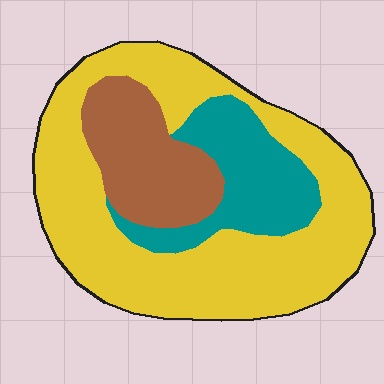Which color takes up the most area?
Yellow, at roughly 60%.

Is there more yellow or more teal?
Yellow.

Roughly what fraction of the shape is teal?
Teal covers around 20% of the shape.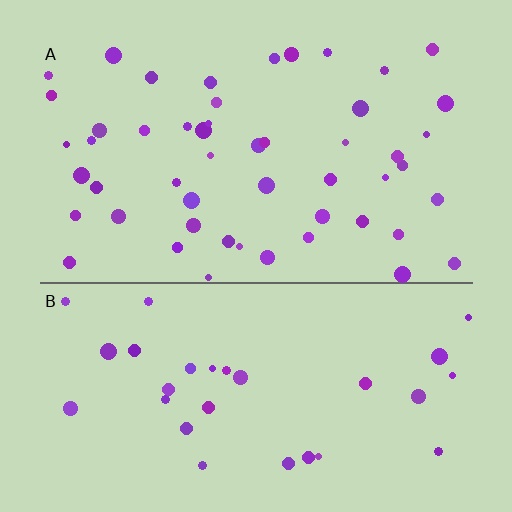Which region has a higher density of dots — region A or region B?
A (the top).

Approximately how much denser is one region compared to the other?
Approximately 1.7× — region A over region B.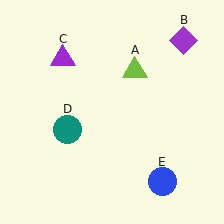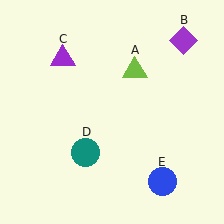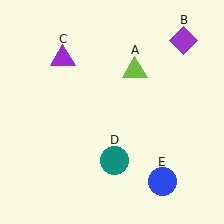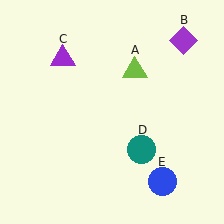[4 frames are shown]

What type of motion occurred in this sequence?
The teal circle (object D) rotated counterclockwise around the center of the scene.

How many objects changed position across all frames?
1 object changed position: teal circle (object D).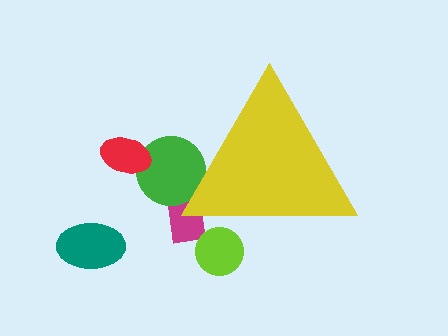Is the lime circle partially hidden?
Yes, the lime circle is partially hidden behind the yellow triangle.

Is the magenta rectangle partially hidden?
Yes, the magenta rectangle is partially hidden behind the yellow triangle.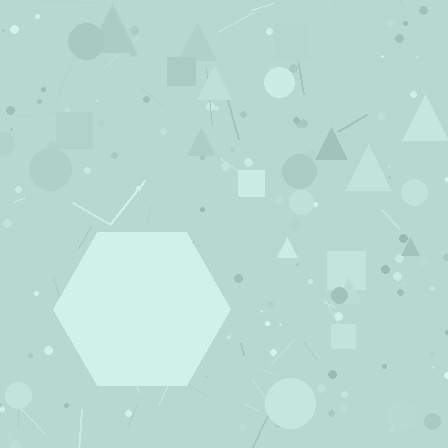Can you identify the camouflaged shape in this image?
The camouflaged shape is a hexagon.